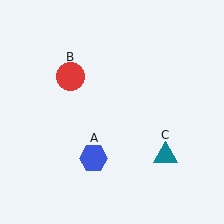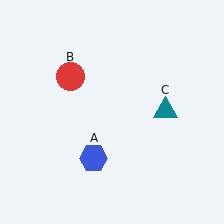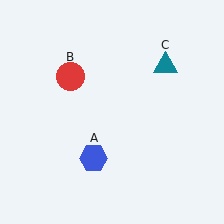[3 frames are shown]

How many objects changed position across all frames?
1 object changed position: teal triangle (object C).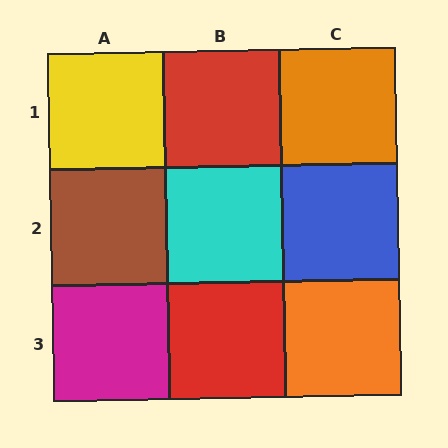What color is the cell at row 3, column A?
Magenta.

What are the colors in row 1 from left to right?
Yellow, red, orange.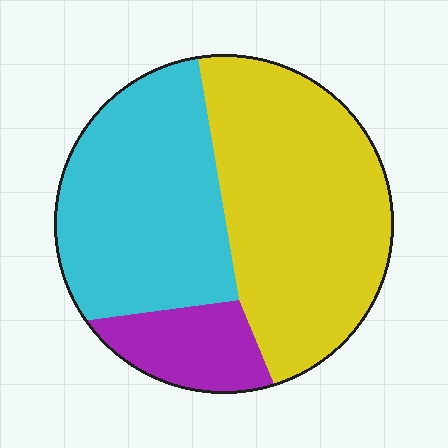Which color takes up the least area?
Purple, at roughly 15%.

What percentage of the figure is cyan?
Cyan takes up between a quarter and a half of the figure.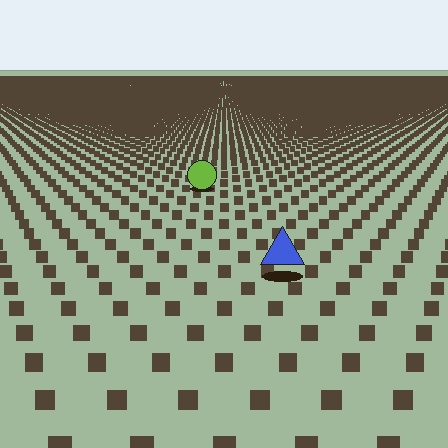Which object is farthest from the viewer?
The lime circle is farthest from the viewer. It appears smaller and the ground texture around it is denser.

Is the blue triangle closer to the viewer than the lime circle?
Yes. The blue triangle is closer — you can tell from the texture gradient: the ground texture is coarser near it.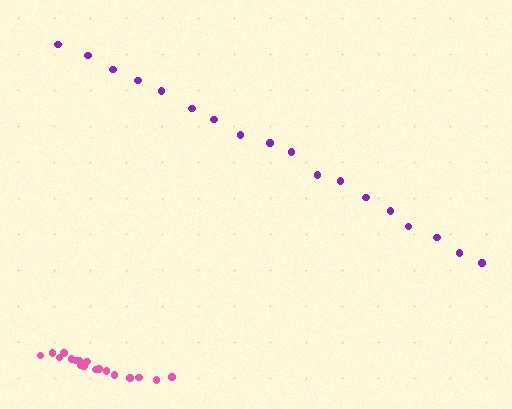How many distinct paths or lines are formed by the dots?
There are 2 distinct paths.